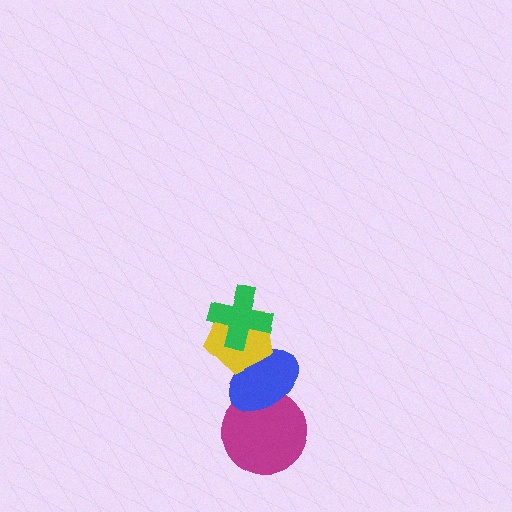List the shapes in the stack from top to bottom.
From top to bottom: the green cross, the yellow pentagon, the blue ellipse, the magenta circle.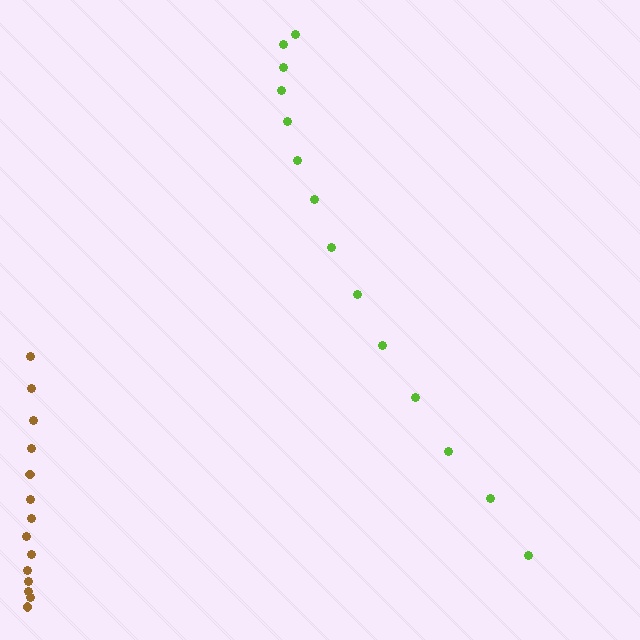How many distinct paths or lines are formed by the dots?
There are 2 distinct paths.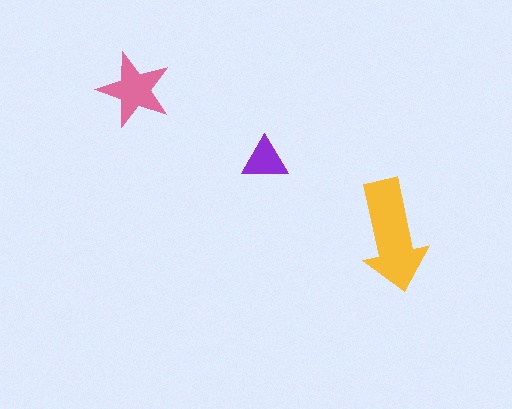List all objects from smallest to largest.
The purple triangle, the pink star, the yellow arrow.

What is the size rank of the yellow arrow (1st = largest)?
1st.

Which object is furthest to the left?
The pink star is leftmost.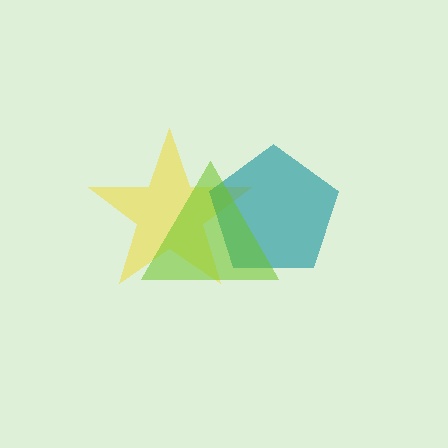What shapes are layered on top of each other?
The layered shapes are: a yellow star, a teal pentagon, a lime triangle.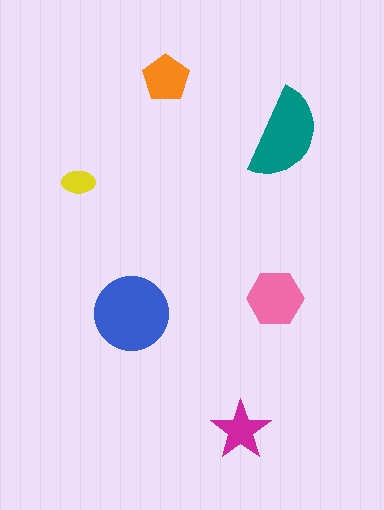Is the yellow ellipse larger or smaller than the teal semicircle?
Smaller.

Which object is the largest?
The blue circle.